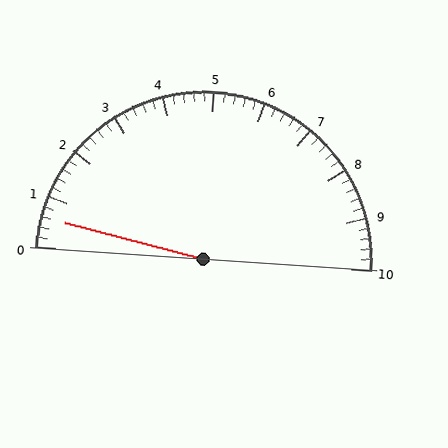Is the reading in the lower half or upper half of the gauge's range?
The reading is in the lower half of the range (0 to 10).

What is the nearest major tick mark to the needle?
The nearest major tick mark is 1.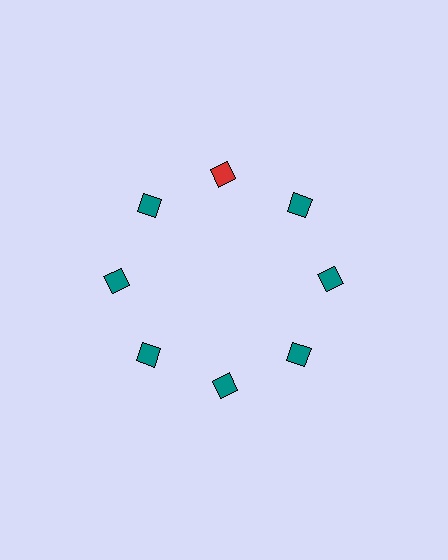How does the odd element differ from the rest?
It has a different color: red instead of teal.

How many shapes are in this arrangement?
There are 8 shapes arranged in a ring pattern.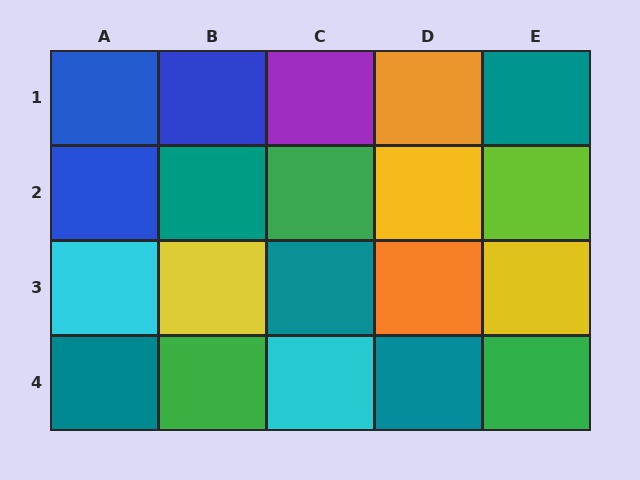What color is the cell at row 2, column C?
Green.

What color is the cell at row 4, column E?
Green.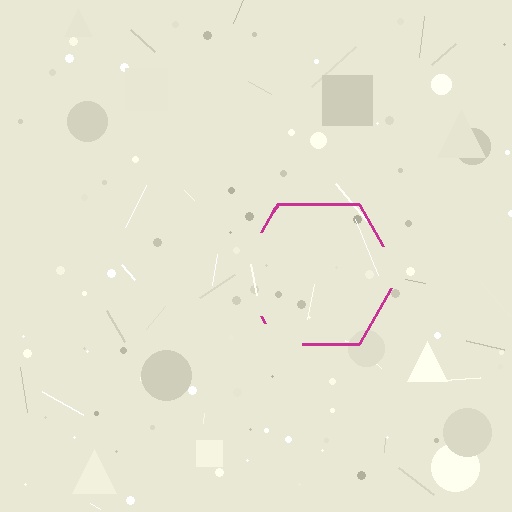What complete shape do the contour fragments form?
The contour fragments form a hexagon.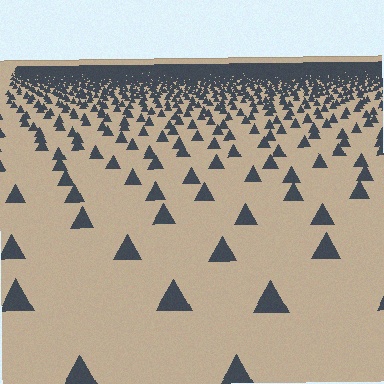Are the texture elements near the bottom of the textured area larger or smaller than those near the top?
Larger. Near the bottom, elements are closer to the viewer and appear at a bigger on-screen size.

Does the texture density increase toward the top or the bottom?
Density increases toward the top.